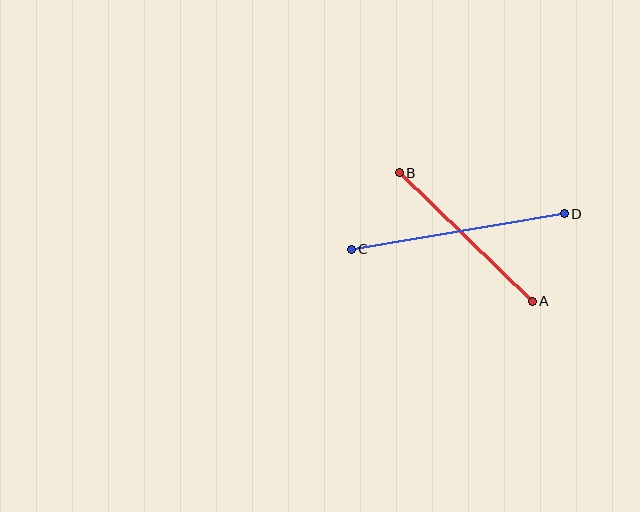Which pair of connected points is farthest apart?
Points C and D are farthest apart.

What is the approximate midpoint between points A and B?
The midpoint is at approximately (466, 237) pixels.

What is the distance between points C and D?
The distance is approximately 216 pixels.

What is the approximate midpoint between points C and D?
The midpoint is at approximately (458, 231) pixels.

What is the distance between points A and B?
The distance is approximately 185 pixels.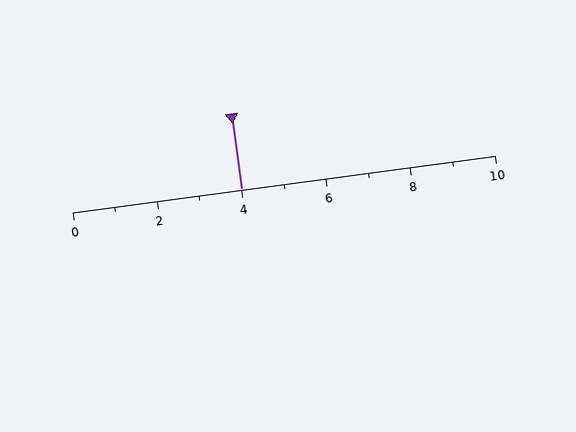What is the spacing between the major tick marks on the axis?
The major ticks are spaced 2 apart.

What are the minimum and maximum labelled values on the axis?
The axis runs from 0 to 10.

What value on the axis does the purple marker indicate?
The marker indicates approximately 4.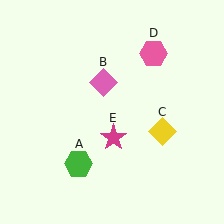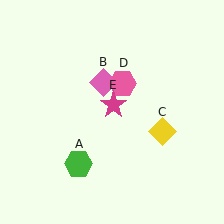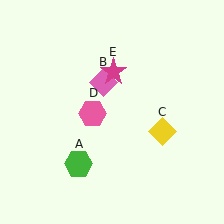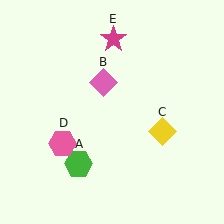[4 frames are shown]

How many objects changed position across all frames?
2 objects changed position: pink hexagon (object D), magenta star (object E).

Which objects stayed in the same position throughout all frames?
Green hexagon (object A) and pink diamond (object B) and yellow diamond (object C) remained stationary.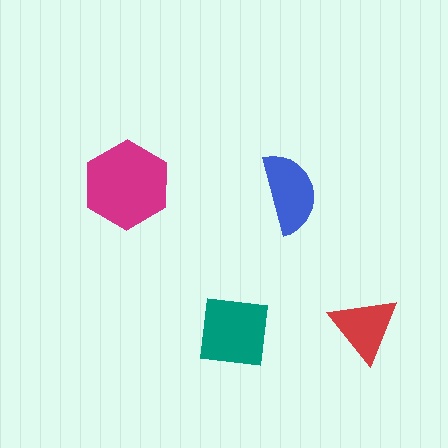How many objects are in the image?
There are 4 objects in the image.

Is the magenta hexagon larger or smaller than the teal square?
Larger.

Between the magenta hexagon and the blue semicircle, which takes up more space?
The magenta hexagon.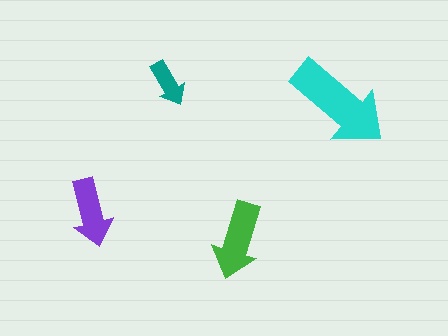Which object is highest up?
The teal arrow is topmost.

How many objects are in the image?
There are 4 objects in the image.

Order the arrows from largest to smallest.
the cyan one, the green one, the purple one, the teal one.